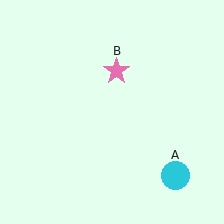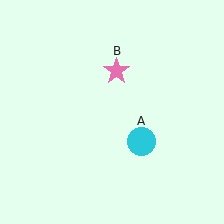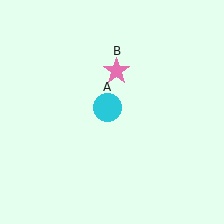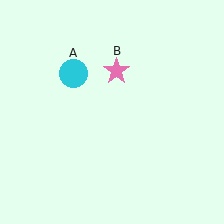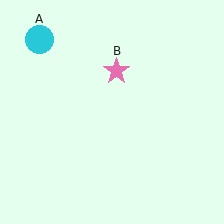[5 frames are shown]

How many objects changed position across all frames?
1 object changed position: cyan circle (object A).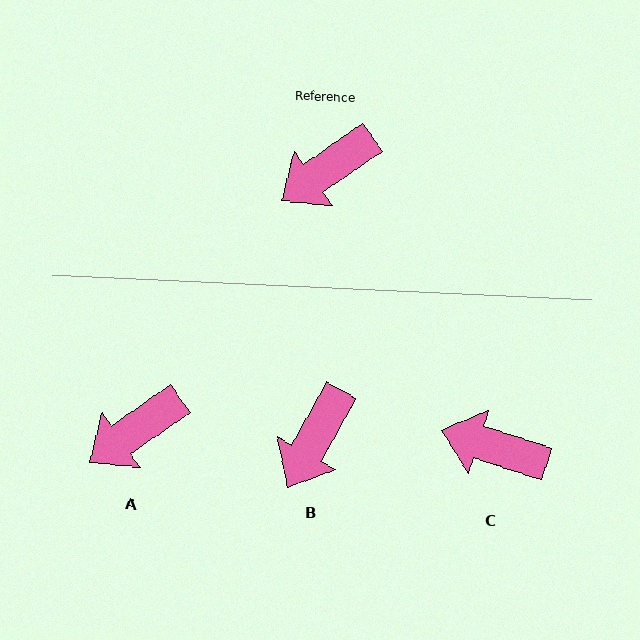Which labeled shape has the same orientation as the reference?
A.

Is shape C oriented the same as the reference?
No, it is off by about 53 degrees.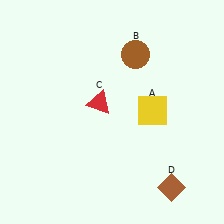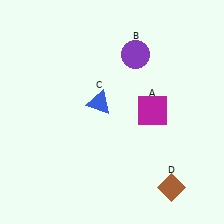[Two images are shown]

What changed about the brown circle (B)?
In Image 1, B is brown. In Image 2, it changed to purple.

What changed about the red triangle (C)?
In Image 1, C is red. In Image 2, it changed to blue.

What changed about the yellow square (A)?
In Image 1, A is yellow. In Image 2, it changed to magenta.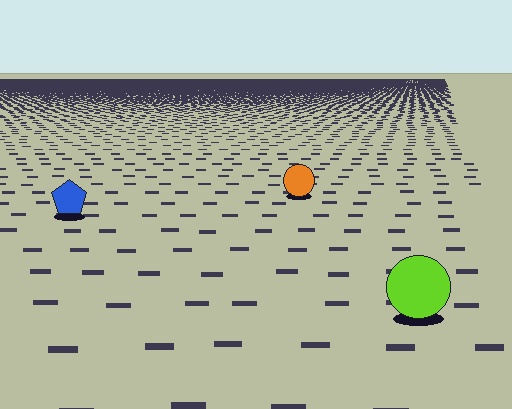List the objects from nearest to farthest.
From nearest to farthest: the lime circle, the blue pentagon, the orange circle.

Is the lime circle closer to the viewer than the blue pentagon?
Yes. The lime circle is closer — you can tell from the texture gradient: the ground texture is coarser near it.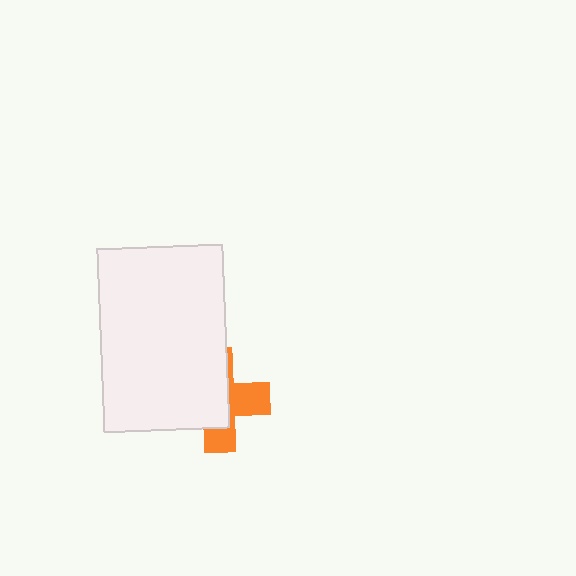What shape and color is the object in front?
The object in front is a white rectangle.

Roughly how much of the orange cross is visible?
A small part of it is visible (roughly 40%).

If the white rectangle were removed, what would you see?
You would see the complete orange cross.